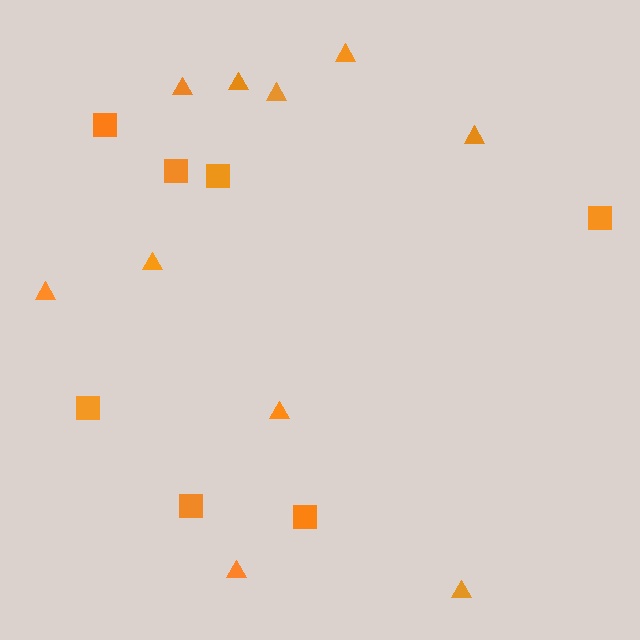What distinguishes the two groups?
There are 2 groups: one group of squares (7) and one group of triangles (10).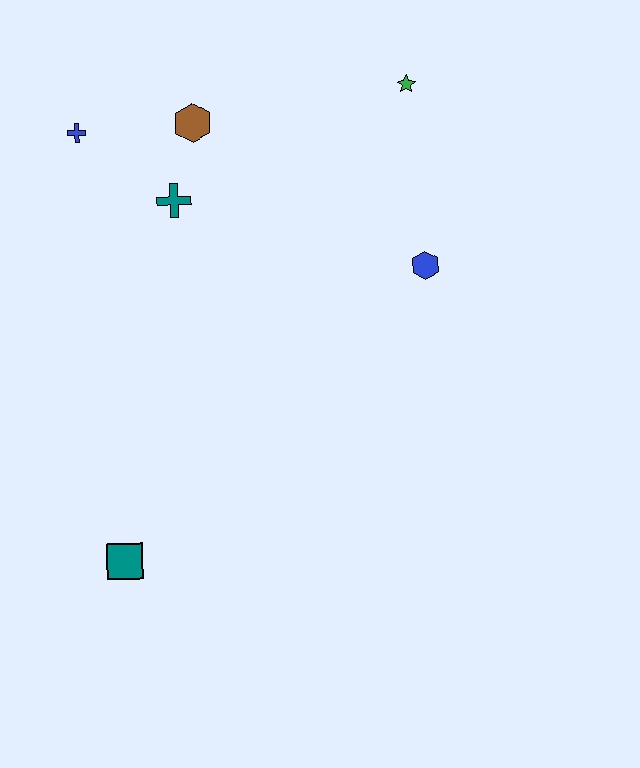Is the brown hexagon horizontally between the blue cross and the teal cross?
No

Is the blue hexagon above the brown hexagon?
No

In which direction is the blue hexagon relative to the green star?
The blue hexagon is below the green star.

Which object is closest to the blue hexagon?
The green star is closest to the blue hexagon.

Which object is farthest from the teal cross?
The teal square is farthest from the teal cross.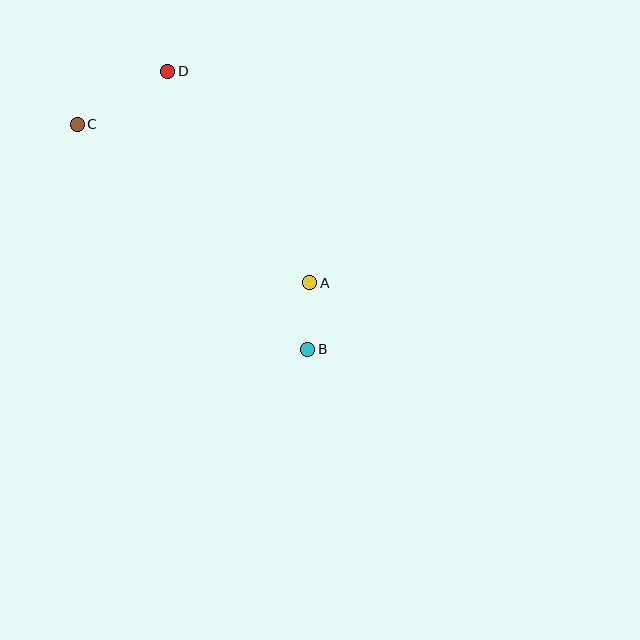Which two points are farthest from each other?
Points B and C are farthest from each other.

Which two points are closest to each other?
Points A and B are closest to each other.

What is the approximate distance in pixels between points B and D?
The distance between B and D is approximately 312 pixels.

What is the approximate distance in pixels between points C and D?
The distance between C and D is approximately 104 pixels.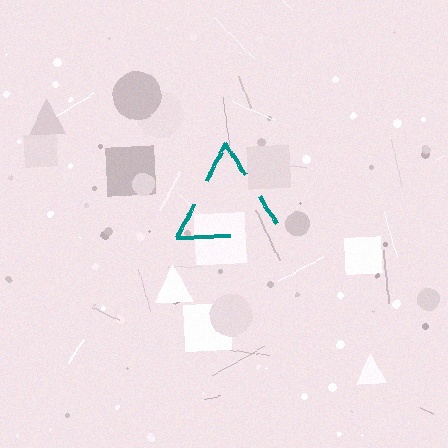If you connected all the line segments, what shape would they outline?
They would outline a triangle.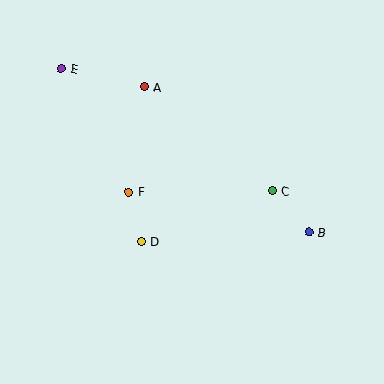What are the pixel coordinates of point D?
Point D is at (141, 242).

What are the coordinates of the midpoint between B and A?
The midpoint between B and A is at (226, 159).